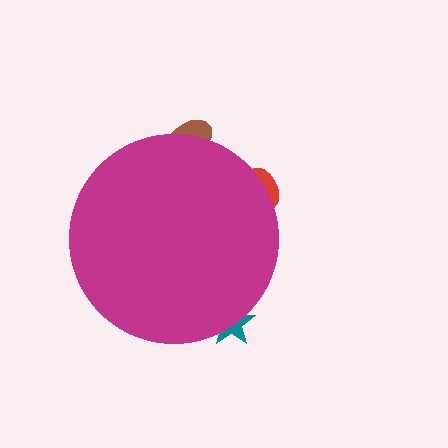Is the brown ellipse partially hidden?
Yes, the brown ellipse is partially hidden behind the magenta circle.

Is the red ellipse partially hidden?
Yes, the red ellipse is partially hidden behind the magenta circle.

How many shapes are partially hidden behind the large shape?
3 shapes are partially hidden.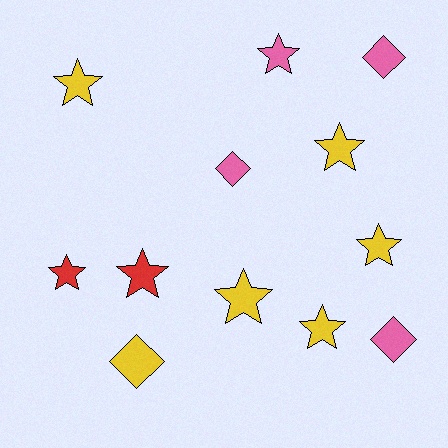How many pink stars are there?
There is 1 pink star.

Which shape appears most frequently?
Star, with 8 objects.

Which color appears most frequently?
Yellow, with 6 objects.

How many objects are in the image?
There are 12 objects.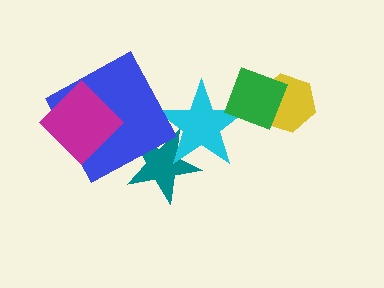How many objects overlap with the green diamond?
2 objects overlap with the green diamond.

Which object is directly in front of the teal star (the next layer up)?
The cyan star is directly in front of the teal star.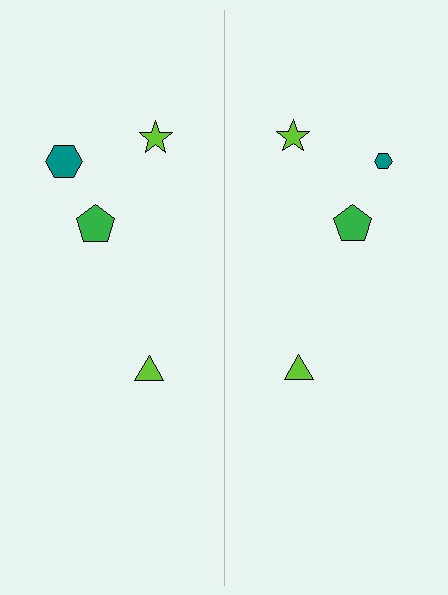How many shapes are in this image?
There are 8 shapes in this image.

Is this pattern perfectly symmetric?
No, the pattern is not perfectly symmetric. The teal hexagon on the right side has a different size than its mirror counterpart.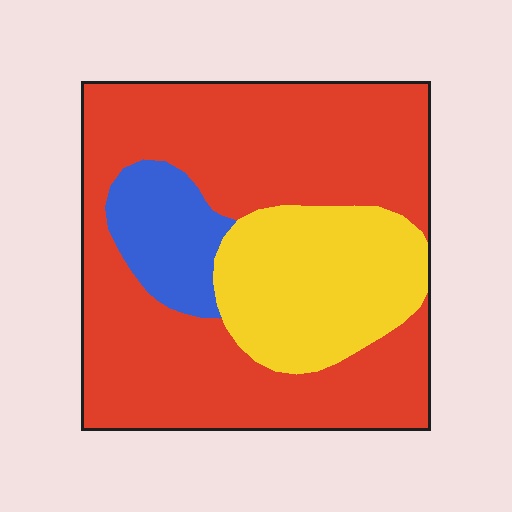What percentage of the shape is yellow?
Yellow takes up about one quarter (1/4) of the shape.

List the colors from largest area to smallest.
From largest to smallest: red, yellow, blue.